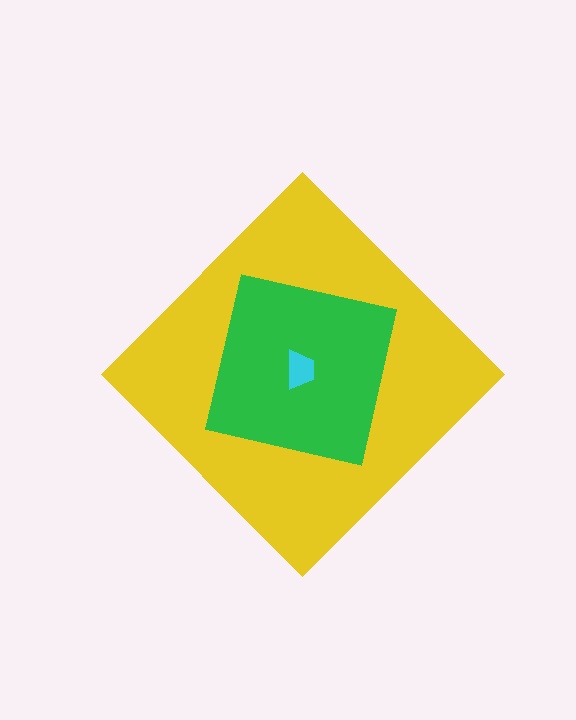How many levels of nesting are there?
3.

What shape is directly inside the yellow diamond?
The green square.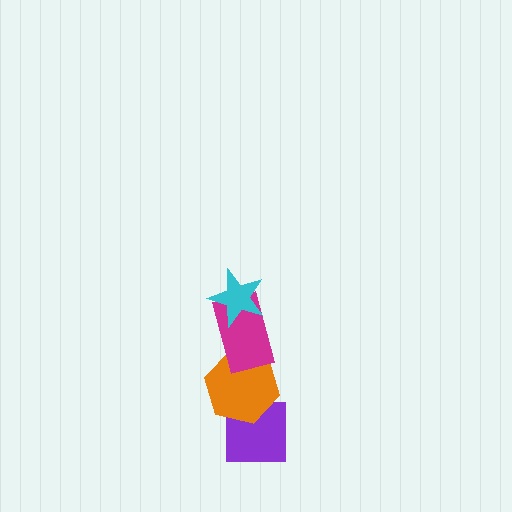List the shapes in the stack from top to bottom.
From top to bottom: the cyan star, the magenta rectangle, the orange hexagon, the purple square.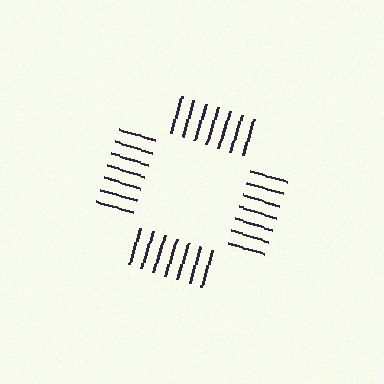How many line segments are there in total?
28 — 7 along each of the 4 edges.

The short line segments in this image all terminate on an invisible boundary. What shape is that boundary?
An illusory square — the line segments terminate on its edges but no continuous stroke is drawn.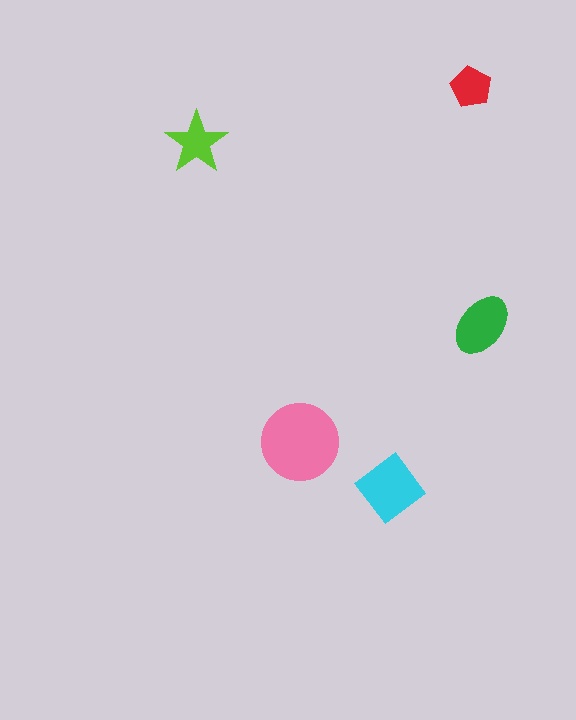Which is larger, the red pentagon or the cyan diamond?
The cyan diamond.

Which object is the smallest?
The red pentagon.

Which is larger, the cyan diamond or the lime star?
The cyan diamond.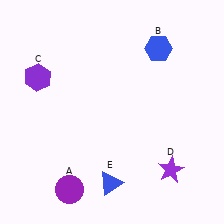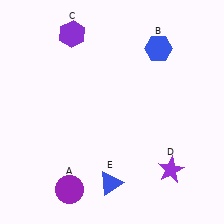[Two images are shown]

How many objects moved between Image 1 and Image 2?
1 object moved between the two images.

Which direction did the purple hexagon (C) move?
The purple hexagon (C) moved up.